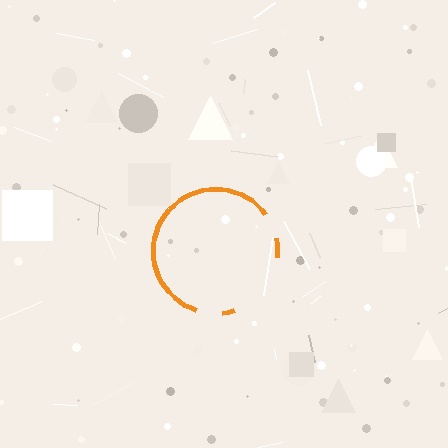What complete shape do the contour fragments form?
The contour fragments form a circle.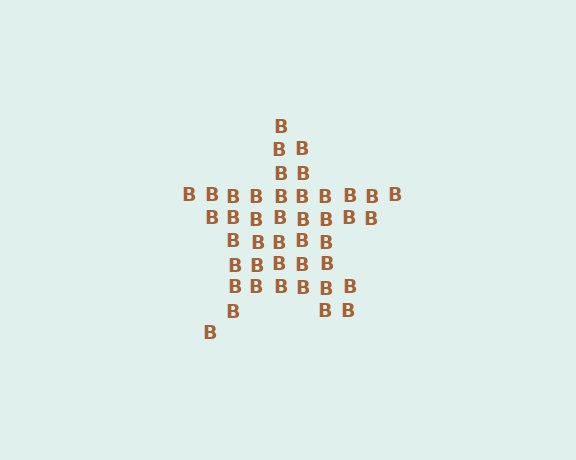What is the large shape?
The large shape is a star.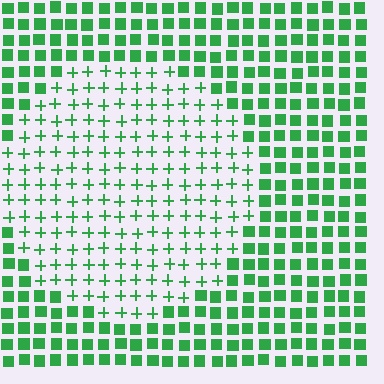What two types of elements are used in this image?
The image uses plus signs inside the circle region and squares outside it.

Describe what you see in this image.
The image is filled with small green elements arranged in a uniform grid. A circle-shaped region contains plus signs, while the surrounding area contains squares. The boundary is defined purely by the change in element shape.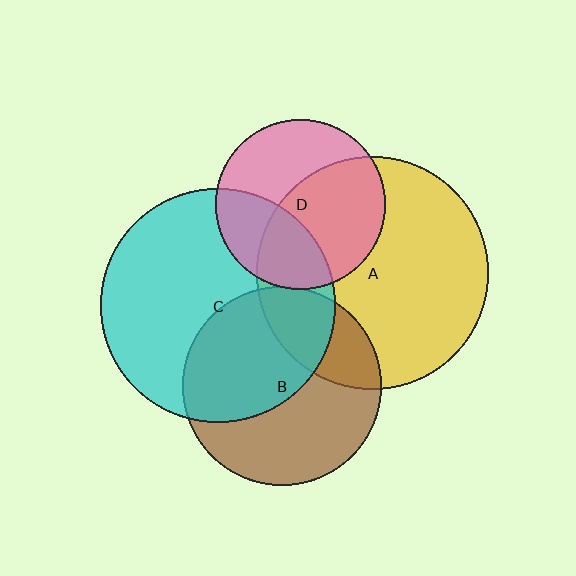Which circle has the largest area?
Circle C (cyan).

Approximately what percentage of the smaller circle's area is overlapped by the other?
Approximately 55%.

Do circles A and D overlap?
Yes.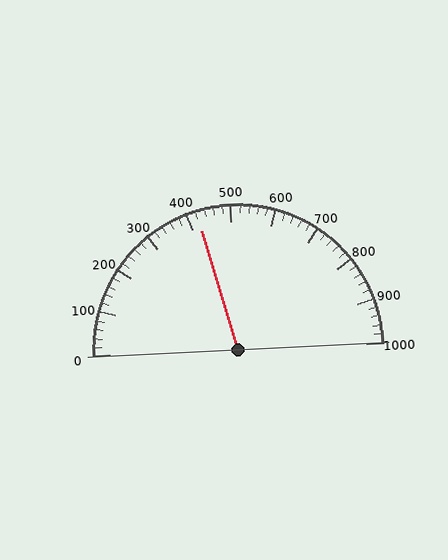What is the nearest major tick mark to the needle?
The nearest major tick mark is 400.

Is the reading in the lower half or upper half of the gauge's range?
The reading is in the lower half of the range (0 to 1000).